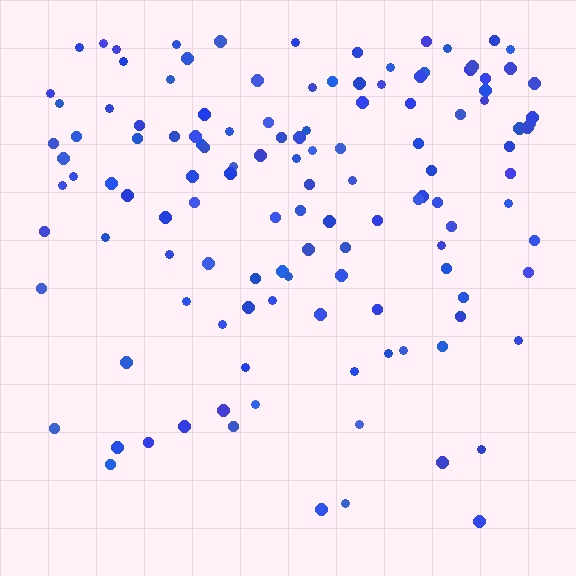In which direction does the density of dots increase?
From bottom to top, with the top side densest.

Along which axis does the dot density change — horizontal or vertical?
Vertical.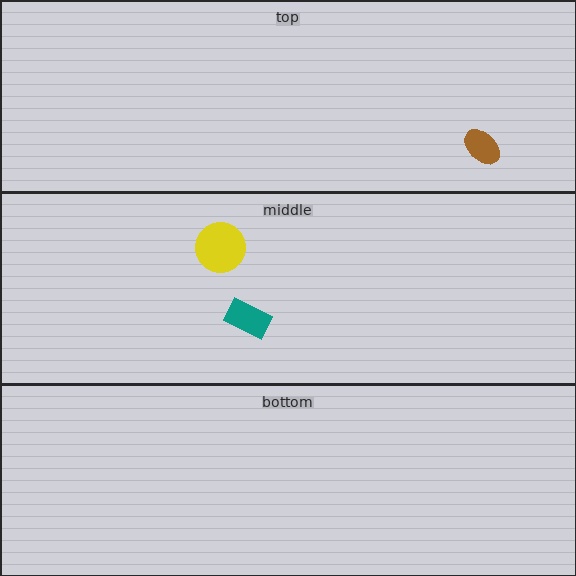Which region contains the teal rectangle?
The middle region.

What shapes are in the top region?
The brown ellipse.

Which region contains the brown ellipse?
The top region.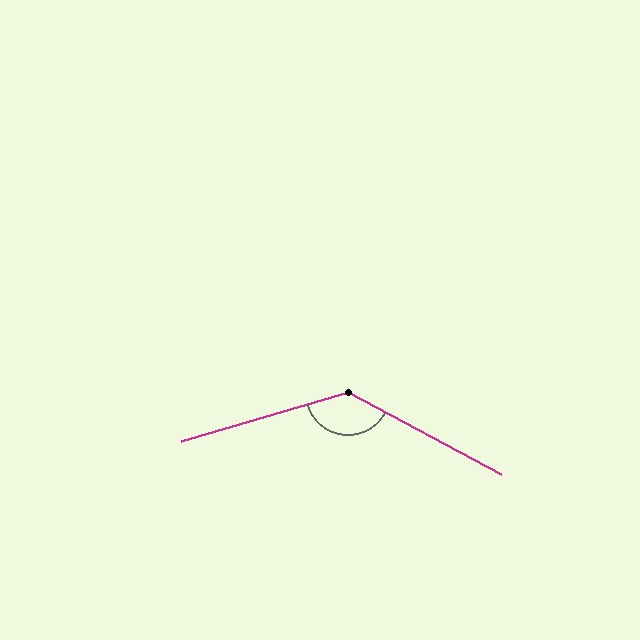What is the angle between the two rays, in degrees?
Approximately 136 degrees.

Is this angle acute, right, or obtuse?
It is obtuse.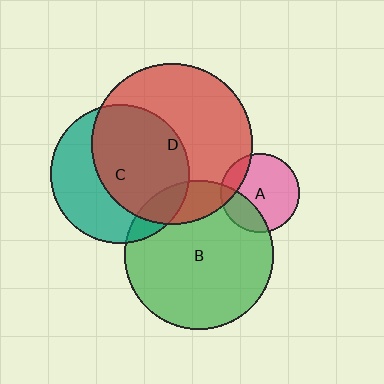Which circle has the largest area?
Circle D (red).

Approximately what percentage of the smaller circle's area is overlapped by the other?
Approximately 15%.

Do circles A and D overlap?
Yes.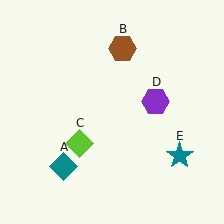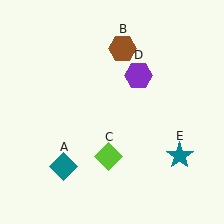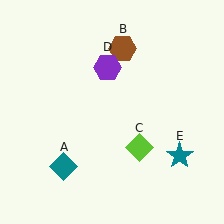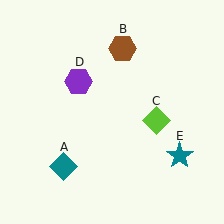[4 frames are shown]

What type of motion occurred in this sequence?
The lime diamond (object C), purple hexagon (object D) rotated counterclockwise around the center of the scene.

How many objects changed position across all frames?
2 objects changed position: lime diamond (object C), purple hexagon (object D).